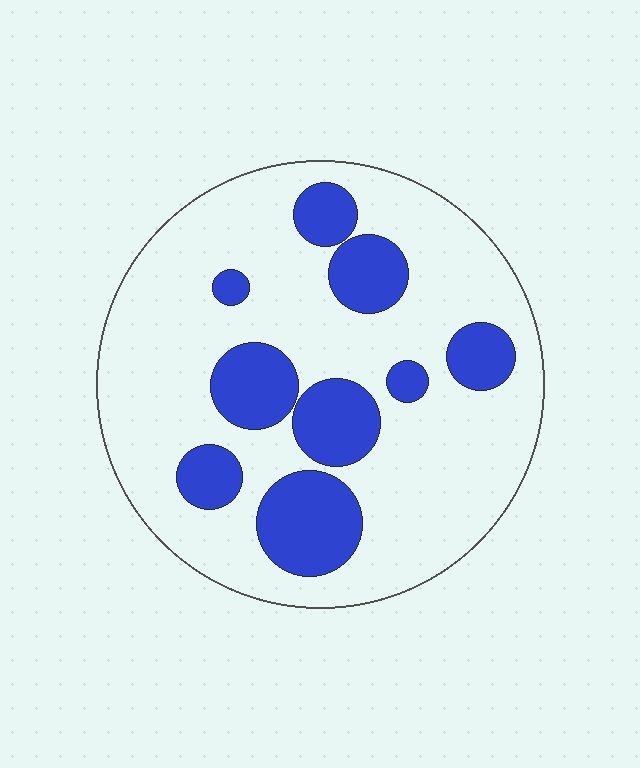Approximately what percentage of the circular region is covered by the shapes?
Approximately 25%.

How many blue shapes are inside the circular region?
9.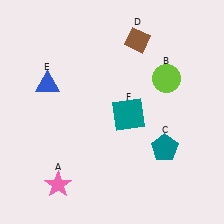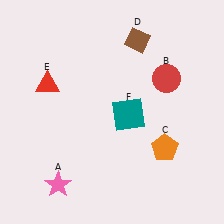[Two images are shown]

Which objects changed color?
B changed from lime to red. C changed from teal to orange. E changed from blue to red.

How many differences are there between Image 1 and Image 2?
There are 3 differences between the two images.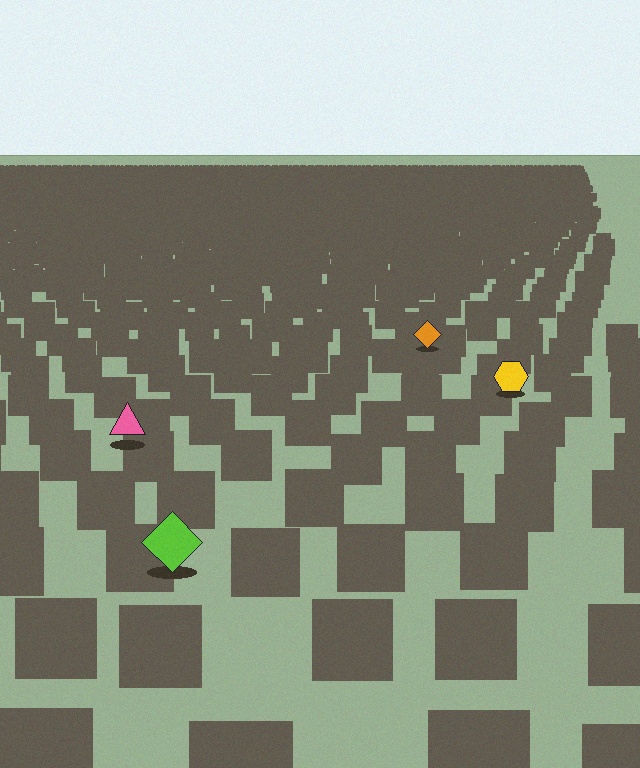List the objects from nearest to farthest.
From nearest to farthest: the lime diamond, the pink triangle, the yellow hexagon, the orange diamond.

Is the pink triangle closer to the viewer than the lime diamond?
No. The lime diamond is closer — you can tell from the texture gradient: the ground texture is coarser near it.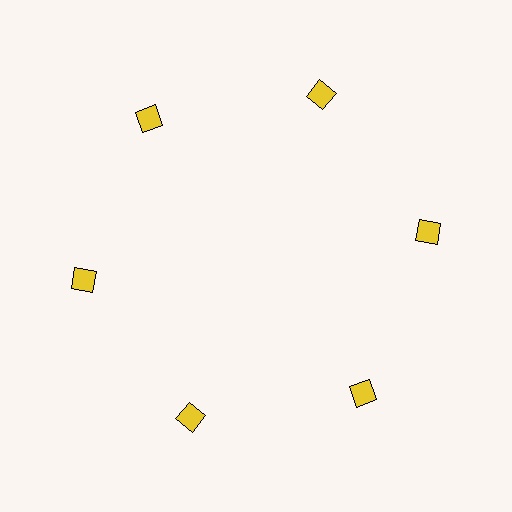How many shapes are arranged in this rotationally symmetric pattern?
There are 6 shapes, arranged in 6 groups of 1.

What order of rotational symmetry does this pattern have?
This pattern has 6-fold rotational symmetry.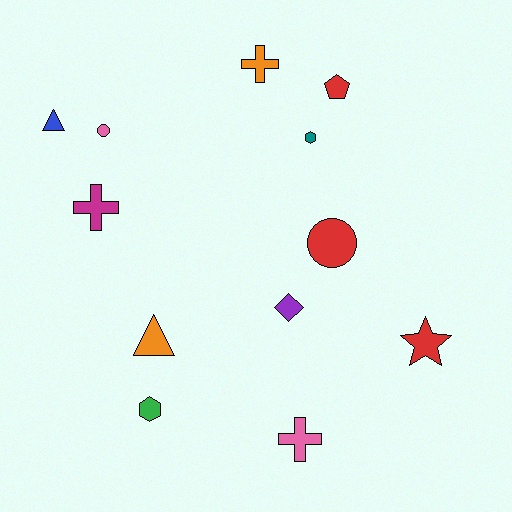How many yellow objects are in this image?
There are no yellow objects.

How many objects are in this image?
There are 12 objects.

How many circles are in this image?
There are 2 circles.